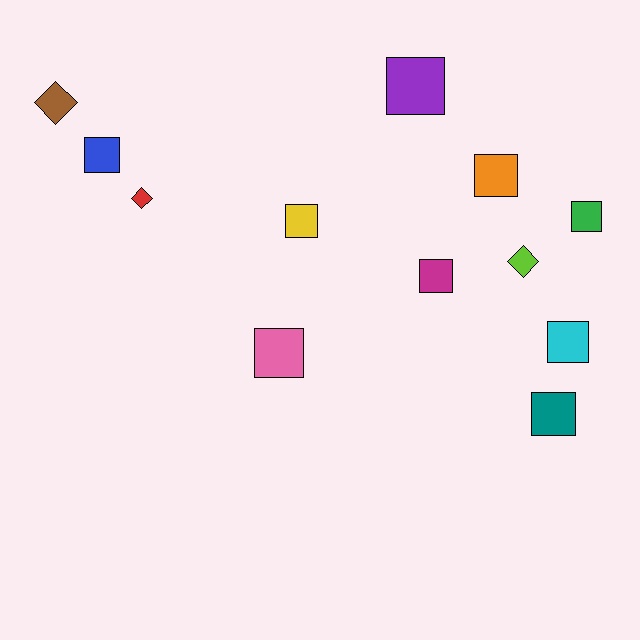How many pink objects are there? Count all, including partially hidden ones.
There is 1 pink object.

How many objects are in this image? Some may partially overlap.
There are 12 objects.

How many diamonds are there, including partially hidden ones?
There are 3 diamonds.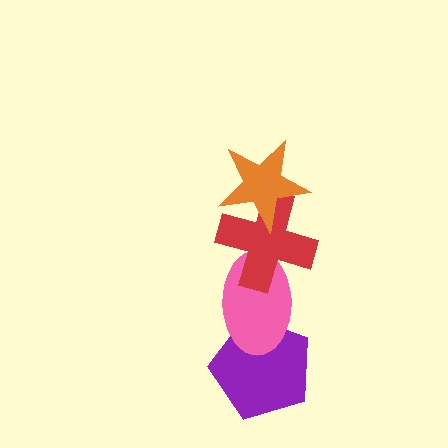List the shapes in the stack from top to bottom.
From top to bottom: the orange star, the red cross, the pink ellipse, the purple pentagon.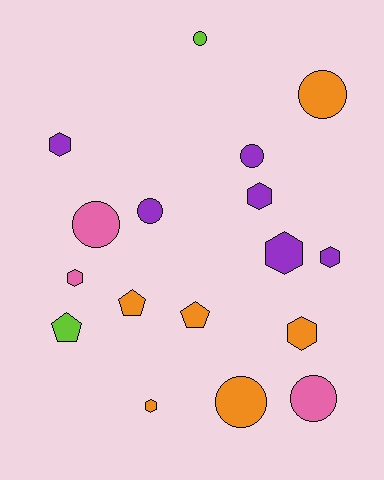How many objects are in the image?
There are 17 objects.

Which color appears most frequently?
Orange, with 6 objects.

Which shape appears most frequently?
Hexagon, with 7 objects.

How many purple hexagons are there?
There are 4 purple hexagons.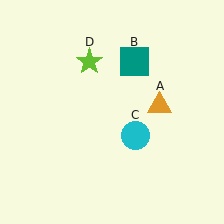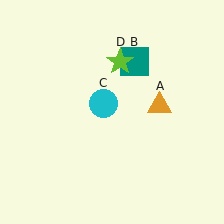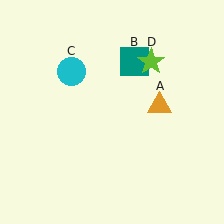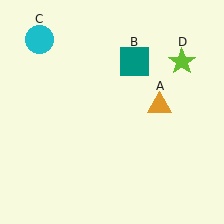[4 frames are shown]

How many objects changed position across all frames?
2 objects changed position: cyan circle (object C), lime star (object D).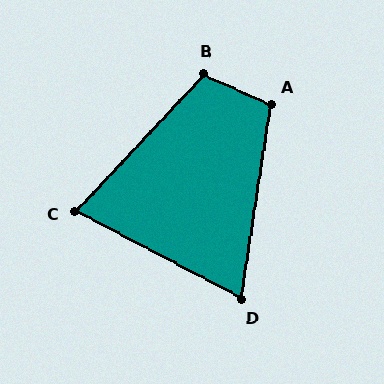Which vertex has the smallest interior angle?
D, at approximately 71 degrees.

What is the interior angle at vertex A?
Approximately 105 degrees (obtuse).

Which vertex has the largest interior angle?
B, at approximately 109 degrees.